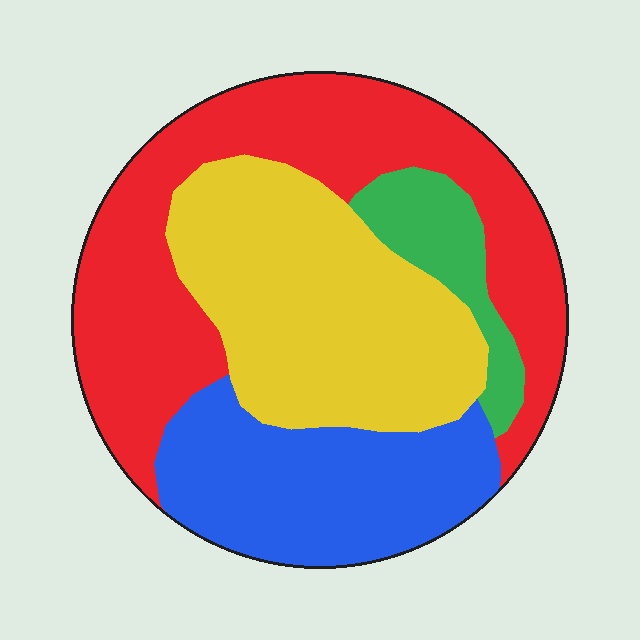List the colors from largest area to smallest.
From largest to smallest: red, yellow, blue, green.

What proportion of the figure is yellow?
Yellow covers about 30% of the figure.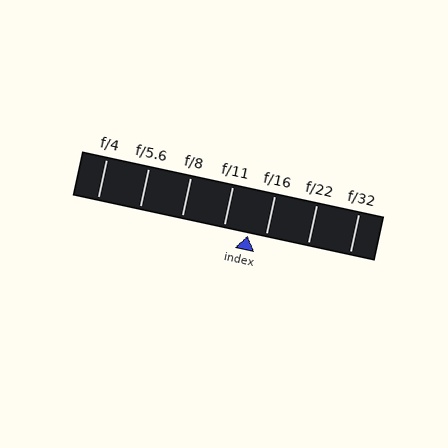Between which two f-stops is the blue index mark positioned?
The index mark is between f/11 and f/16.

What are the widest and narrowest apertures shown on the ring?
The widest aperture shown is f/4 and the narrowest is f/32.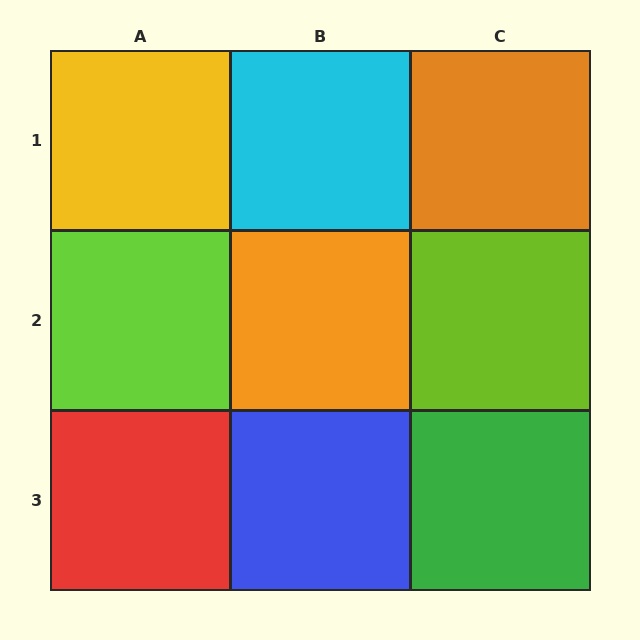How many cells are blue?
1 cell is blue.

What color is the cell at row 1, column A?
Yellow.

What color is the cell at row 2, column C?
Lime.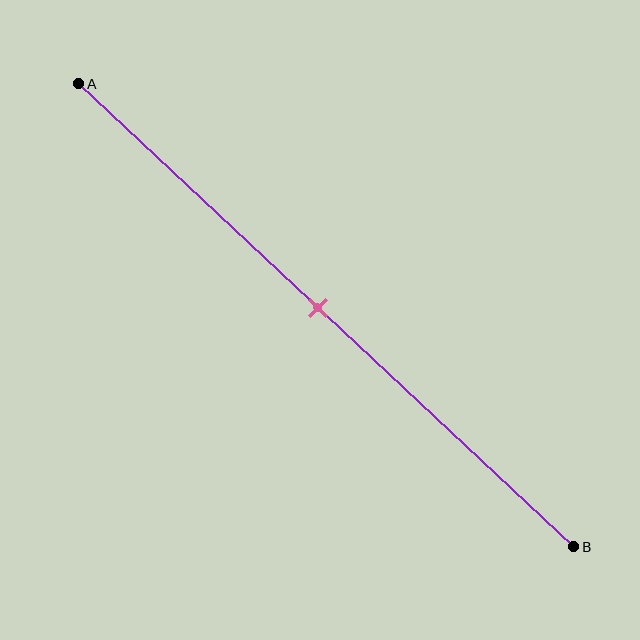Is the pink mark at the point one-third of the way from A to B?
No, the mark is at about 50% from A, not at the 33% one-third point.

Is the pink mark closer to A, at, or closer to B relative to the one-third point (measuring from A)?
The pink mark is closer to point B than the one-third point of segment AB.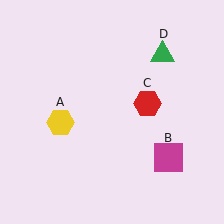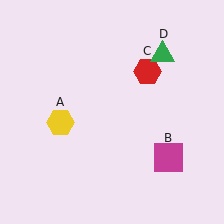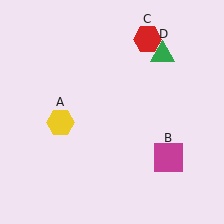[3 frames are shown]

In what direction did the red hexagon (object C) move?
The red hexagon (object C) moved up.